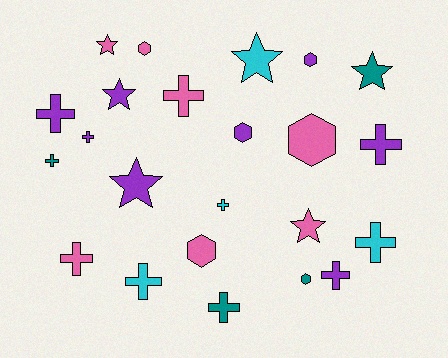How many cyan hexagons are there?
There are no cyan hexagons.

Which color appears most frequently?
Purple, with 8 objects.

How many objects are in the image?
There are 23 objects.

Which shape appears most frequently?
Cross, with 11 objects.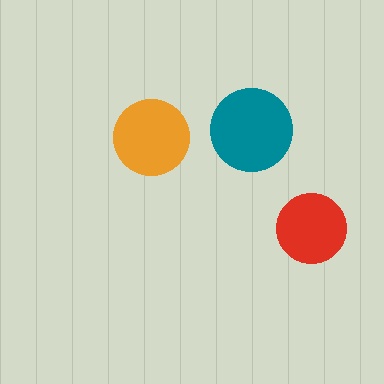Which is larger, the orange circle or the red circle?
The orange one.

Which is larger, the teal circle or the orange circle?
The teal one.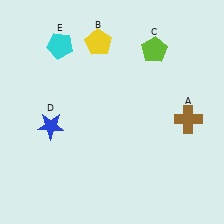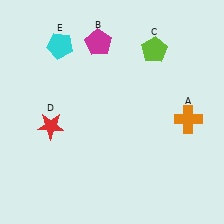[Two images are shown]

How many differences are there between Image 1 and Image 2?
There are 3 differences between the two images.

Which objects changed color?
A changed from brown to orange. B changed from yellow to magenta. D changed from blue to red.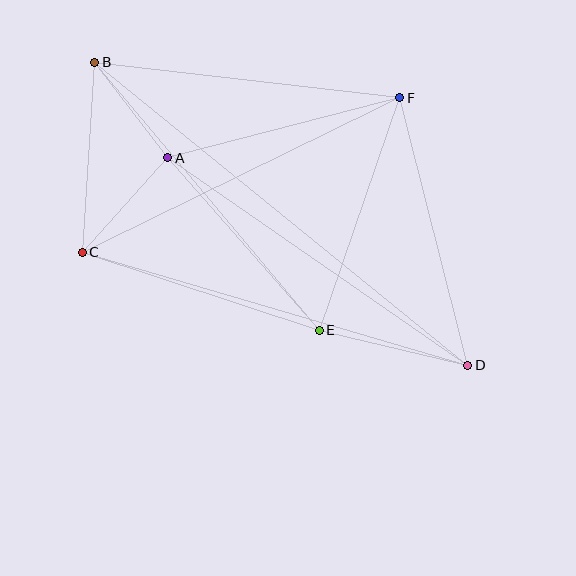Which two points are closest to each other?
Points A and B are closest to each other.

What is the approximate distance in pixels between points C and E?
The distance between C and E is approximately 249 pixels.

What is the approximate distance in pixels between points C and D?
The distance between C and D is approximately 401 pixels.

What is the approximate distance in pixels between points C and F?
The distance between C and F is approximately 353 pixels.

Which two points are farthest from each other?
Points B and D are farthest from each other.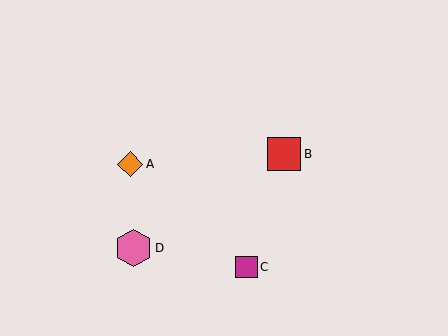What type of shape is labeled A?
Shape A is an orange diamond.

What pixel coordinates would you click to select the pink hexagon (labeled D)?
Click at (134, 248) to select the pink hexagon D.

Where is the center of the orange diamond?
The center of the orange diamond is at (130, 164).